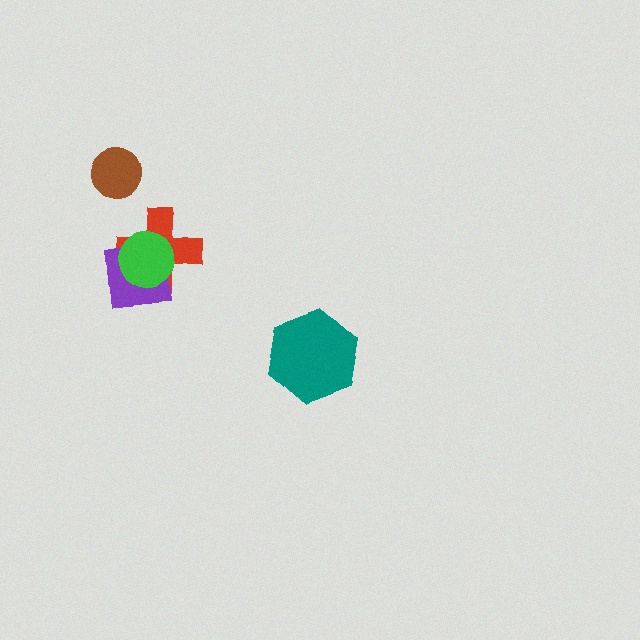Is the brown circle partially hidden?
No, no other shape covers it.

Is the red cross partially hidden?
Yes, it is partially covered by another shape.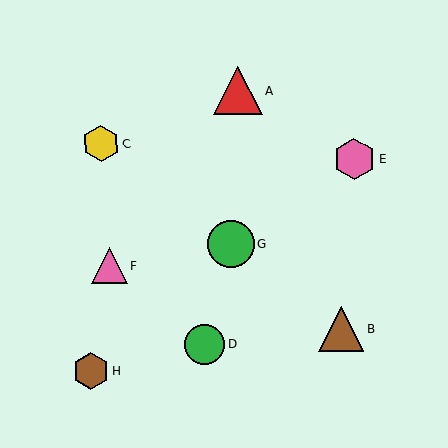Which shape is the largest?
The red triangle (labeled A) is the largest.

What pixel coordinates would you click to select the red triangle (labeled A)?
Click at (238, 90) to select the red triangle A.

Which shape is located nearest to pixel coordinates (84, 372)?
The brown hexagon (labeled H) at (91, 371) is nearest to that location.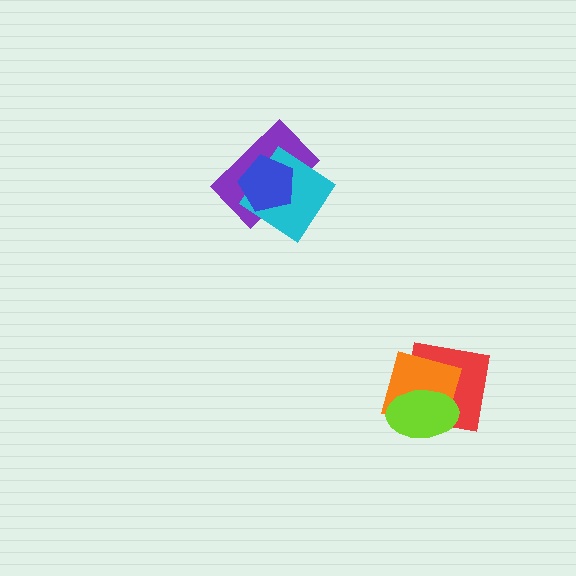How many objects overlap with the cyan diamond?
2 objects overlap with the cyan diamond.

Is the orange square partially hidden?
Yes, it is partially covered by another shape.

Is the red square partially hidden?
Yes, it is partially covered by another shape.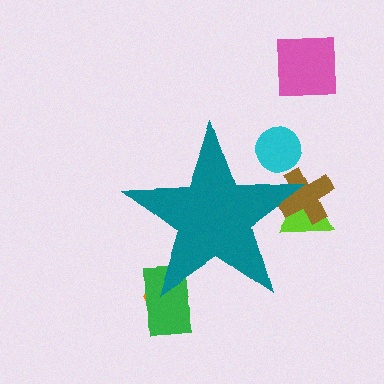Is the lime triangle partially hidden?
Yes, the lime triangle is partially hidden behind the teal star.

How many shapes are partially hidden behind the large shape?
5 shapes are partially hidden.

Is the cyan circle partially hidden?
Yes, the cyan circle is partially hidden behind the teal star.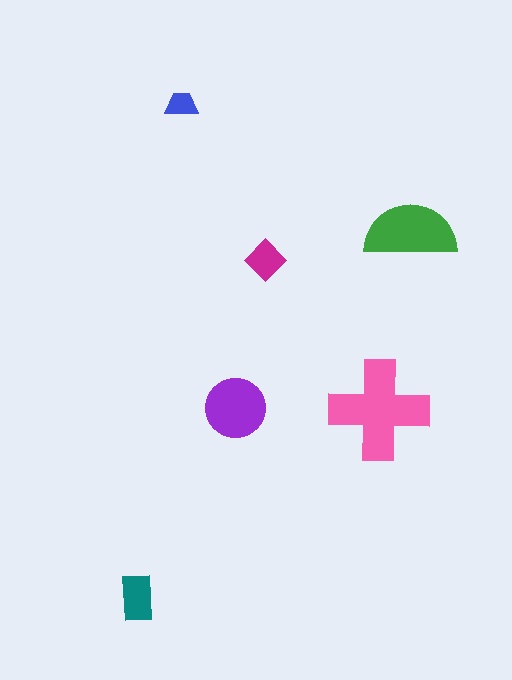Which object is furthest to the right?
The green semicircle is rightmost.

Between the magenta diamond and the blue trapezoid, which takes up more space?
The magenta diamond.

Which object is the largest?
The pink cross.